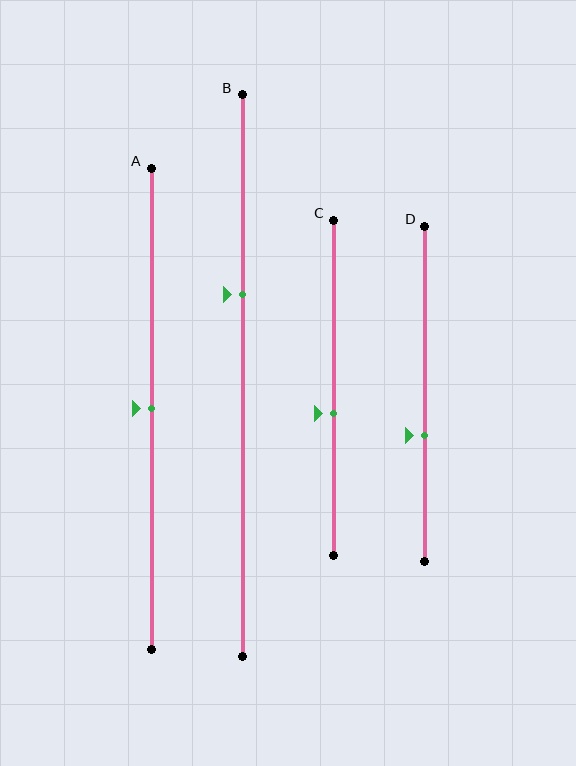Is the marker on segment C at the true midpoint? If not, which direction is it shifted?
No, the marker on segment C is shifted downward by about 8% of the segment length.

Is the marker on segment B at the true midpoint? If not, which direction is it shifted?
No, the marker on segment B is shifted upward by about 14% of the segment length.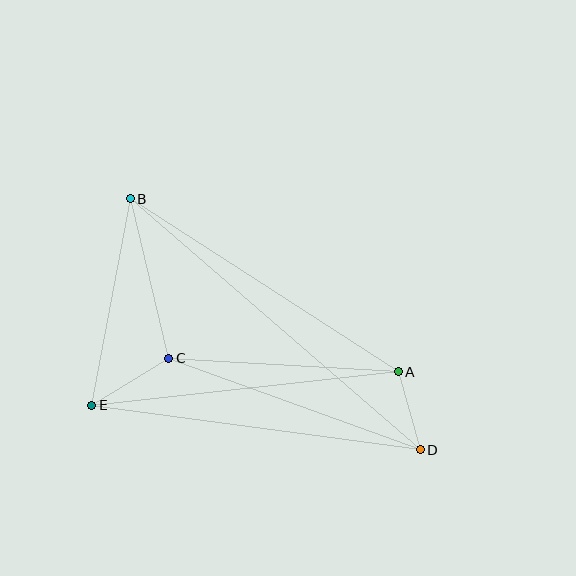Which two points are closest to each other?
Points A and D are closest to each other.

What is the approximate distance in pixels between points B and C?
The distance between B and C is approximately 164 pixels.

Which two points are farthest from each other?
Points B and D are farthest from each other.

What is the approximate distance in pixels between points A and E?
The distance between A and E is approximately 308 pixels.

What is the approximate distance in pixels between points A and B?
The distance between A and B is approximately 319 pixels.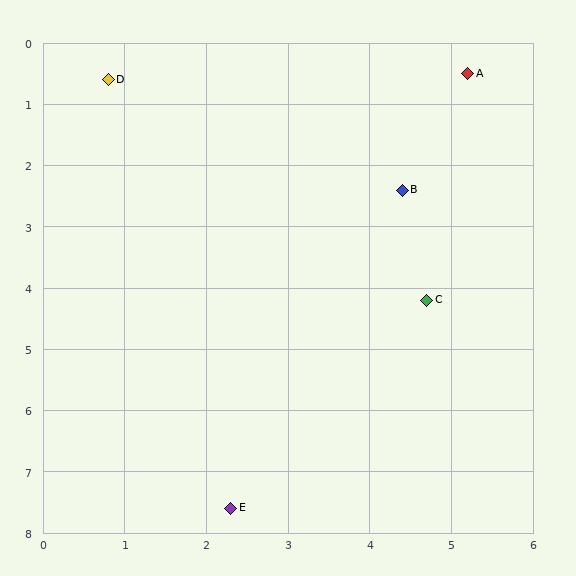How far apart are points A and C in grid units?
Points A and C are about 3.7 grid units apart.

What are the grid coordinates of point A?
Point A is at approximately (5.2, 0.5).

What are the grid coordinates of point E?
Point E is at approximately (2.3, 7.6).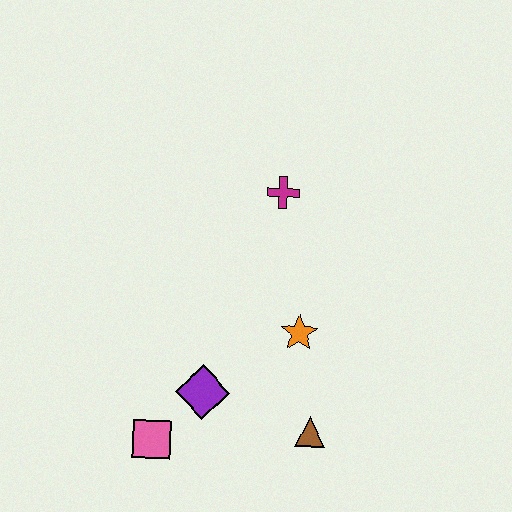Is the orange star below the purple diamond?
No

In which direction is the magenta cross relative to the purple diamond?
The magenta cross is above the purple diamond.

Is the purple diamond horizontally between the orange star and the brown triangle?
No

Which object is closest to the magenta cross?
The orange star is closest to the magenta cross.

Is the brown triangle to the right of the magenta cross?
Yes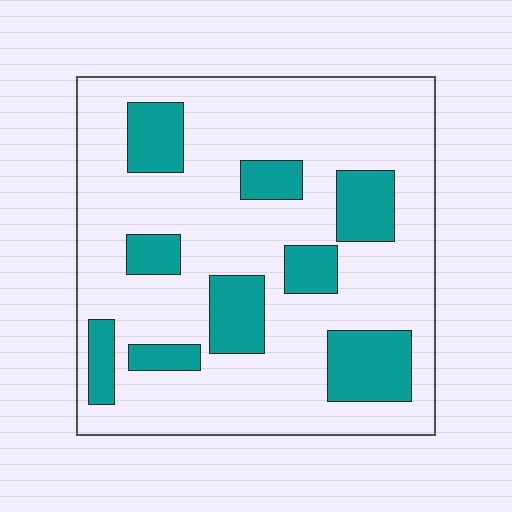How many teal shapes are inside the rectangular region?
9.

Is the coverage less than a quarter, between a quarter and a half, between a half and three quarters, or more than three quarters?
Less than a quarter.